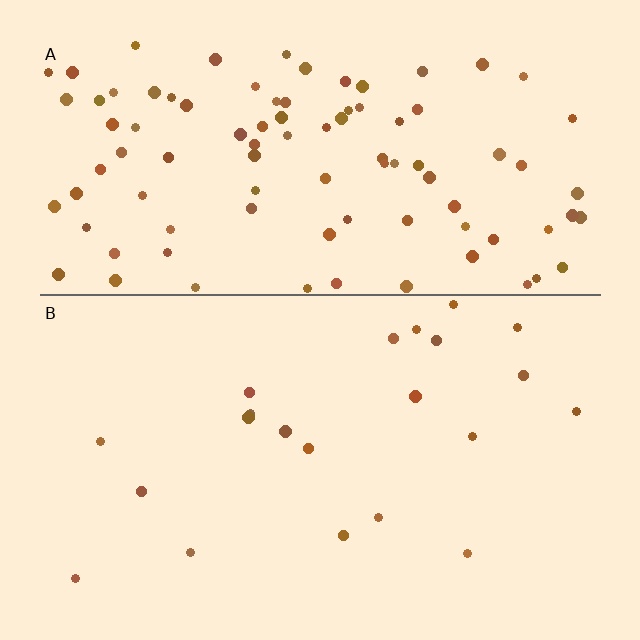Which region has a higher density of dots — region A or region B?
A (the top).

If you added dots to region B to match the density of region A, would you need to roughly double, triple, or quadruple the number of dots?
Approximately quadruple.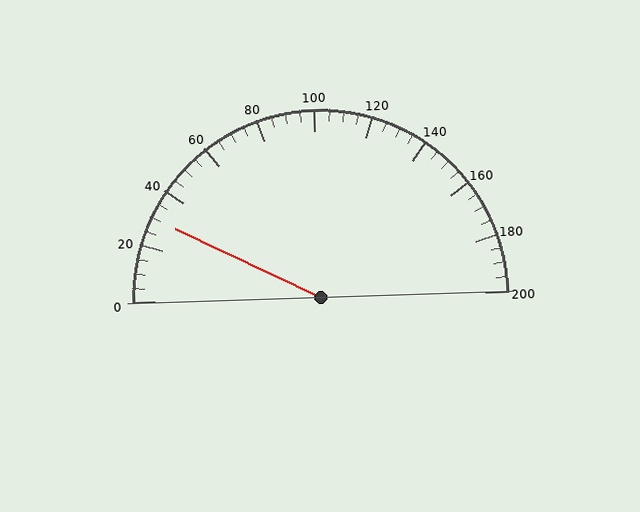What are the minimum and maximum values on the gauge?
The gauge ranges from 0 to 200.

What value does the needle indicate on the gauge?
The needle indicates approximately 30.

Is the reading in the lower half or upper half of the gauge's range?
The reading is in the lower half of the range (0 to 200).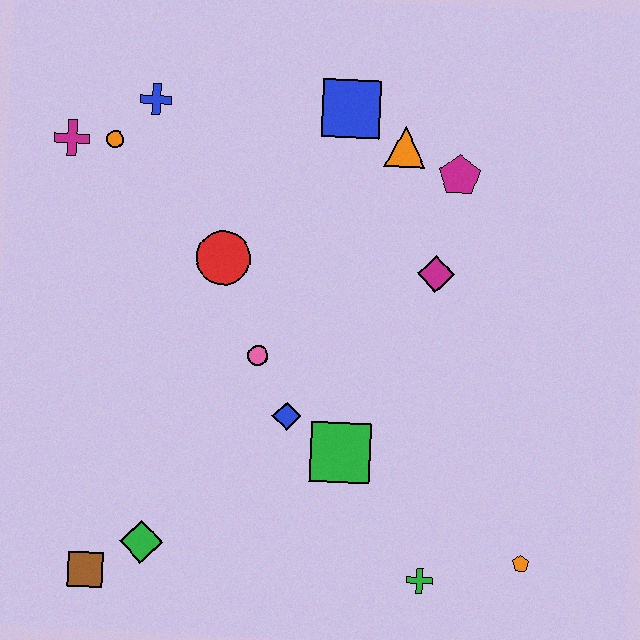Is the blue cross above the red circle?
Yes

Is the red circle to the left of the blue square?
Yes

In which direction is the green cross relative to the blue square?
The green cross is below the blue square.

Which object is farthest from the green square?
The magenta cross is farthest from the green square.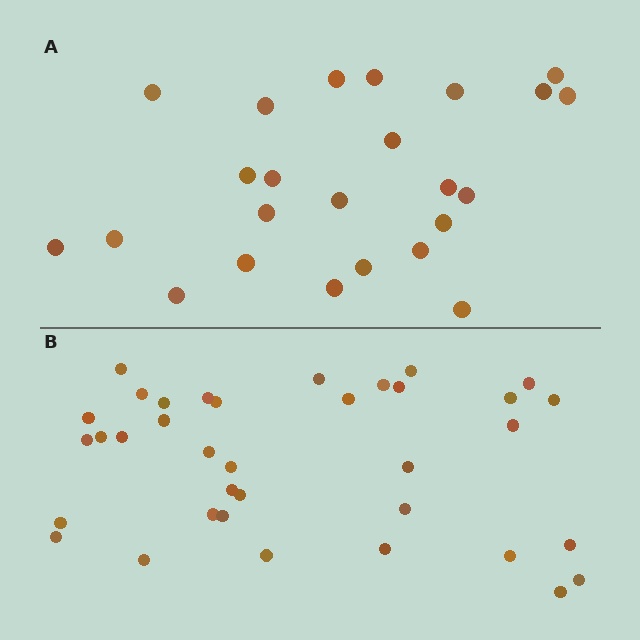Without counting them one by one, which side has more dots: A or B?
Region B (the bottom region) has more dots.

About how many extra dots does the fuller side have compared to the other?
Region B has roughly 12 or so more dots than region A.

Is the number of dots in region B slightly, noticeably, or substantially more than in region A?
Region B has substantially more. The ratio is roughly 1.5 to 1.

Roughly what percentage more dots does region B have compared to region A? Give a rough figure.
About 50% more.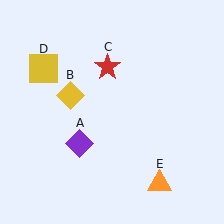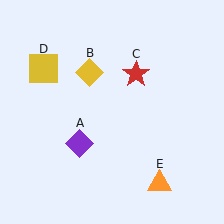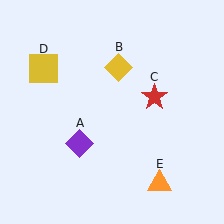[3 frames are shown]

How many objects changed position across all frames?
2 objects changed position: yellow diamond (object B), red star (object C).